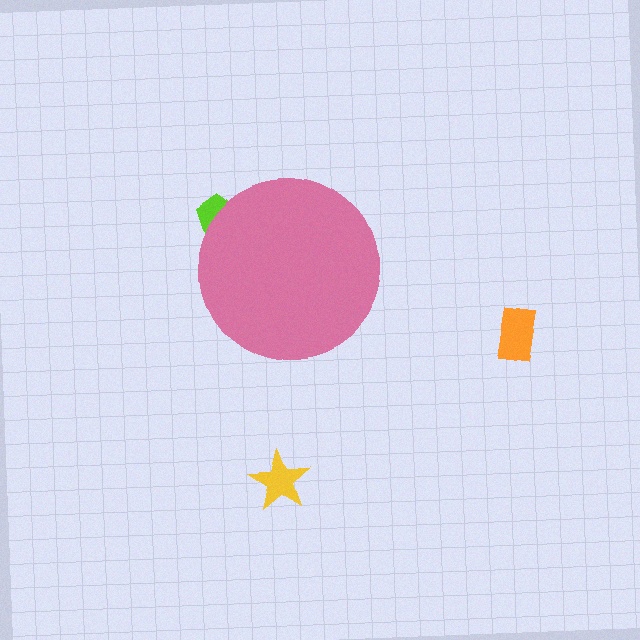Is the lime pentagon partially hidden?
Yes, the lime pentagon is partially hidden behind the pink circle.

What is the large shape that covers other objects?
A pink circle.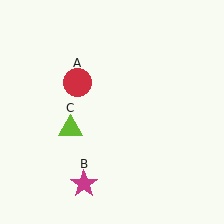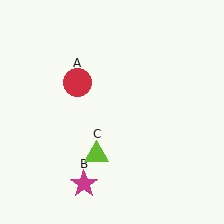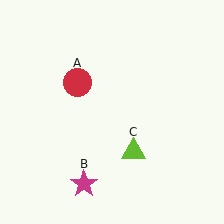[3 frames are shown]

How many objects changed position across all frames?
1 object changed position: lime triangle (object C).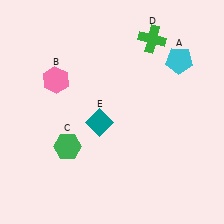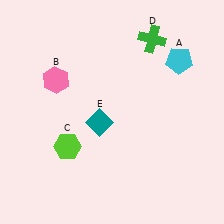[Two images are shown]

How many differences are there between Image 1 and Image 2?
There is 1 difference between the two images.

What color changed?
The hexagon (C) changed from green in Image 1 to lime in Image 2.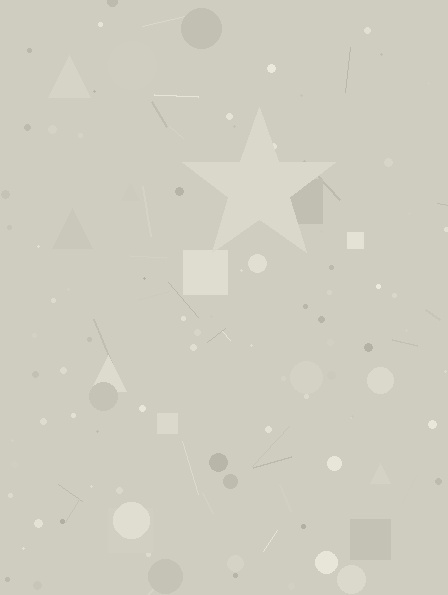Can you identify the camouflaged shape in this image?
The camouflaged shape is a star.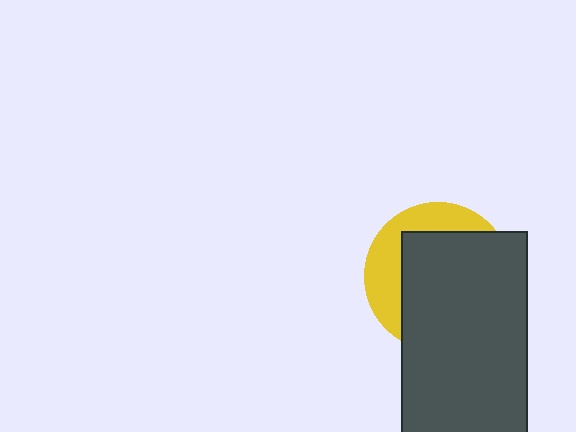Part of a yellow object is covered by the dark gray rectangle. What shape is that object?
It is a circle.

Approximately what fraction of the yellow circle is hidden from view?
Roughly 67% of the yellow circle is hidden behind the dark gray rectangle.